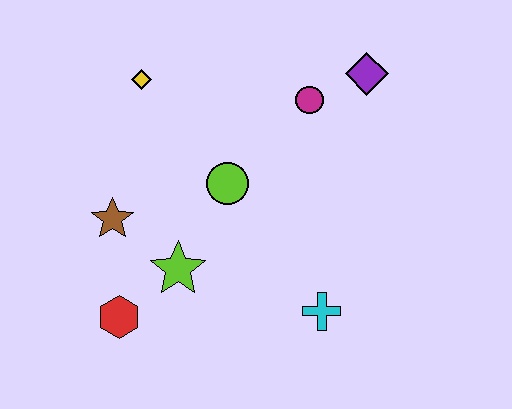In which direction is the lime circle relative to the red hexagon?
The lime circle is above the red hexagon.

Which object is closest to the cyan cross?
The lime star is closest to the cyan cross.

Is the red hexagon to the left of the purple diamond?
Yes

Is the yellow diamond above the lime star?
Yes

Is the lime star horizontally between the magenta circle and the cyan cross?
No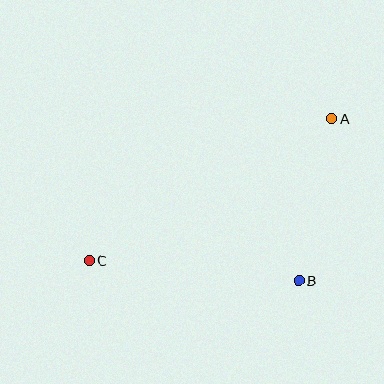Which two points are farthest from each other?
Points A and C are farthest from each other.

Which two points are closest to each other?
Points A and B are closest to each other.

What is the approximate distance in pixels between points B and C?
The distance between B and C is approximately 210 pixels.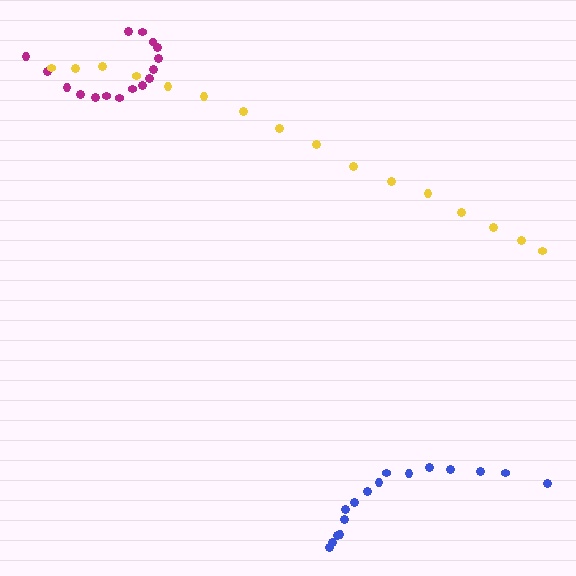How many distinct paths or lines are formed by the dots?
There are 3 distinct paths.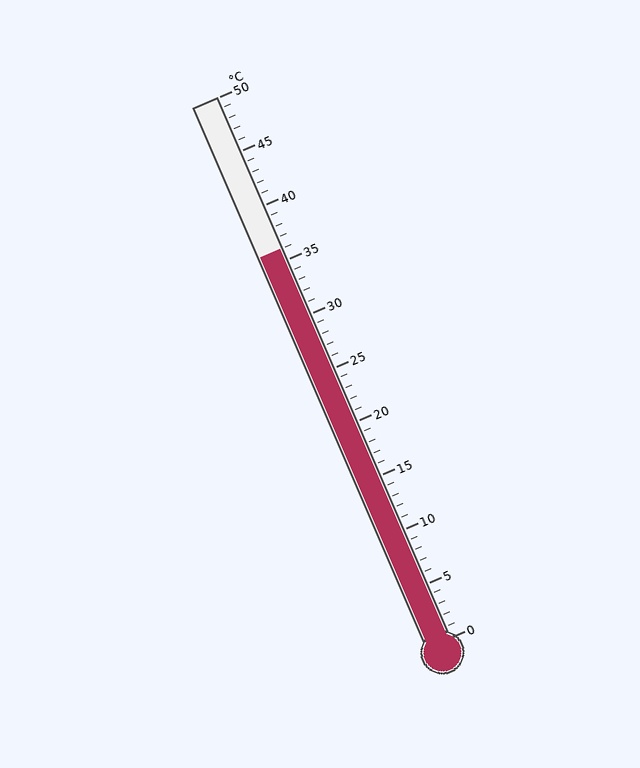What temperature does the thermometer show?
The thermometer shows approximately 36°C.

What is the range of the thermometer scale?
The thermometer scale ranges from 0°C to 50°C.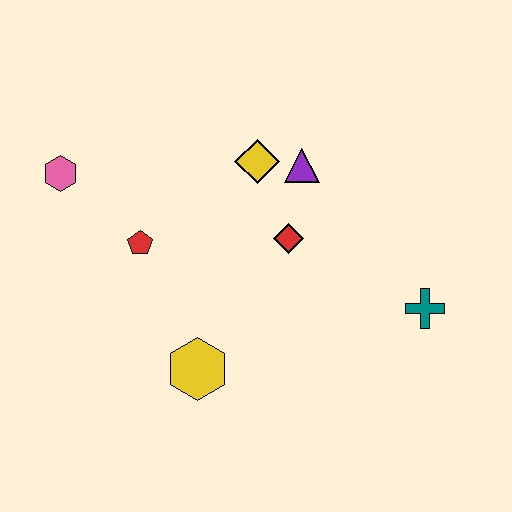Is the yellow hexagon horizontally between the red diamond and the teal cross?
No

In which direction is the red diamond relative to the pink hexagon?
The red diamond is to the right of the pink hexagon.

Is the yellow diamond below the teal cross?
No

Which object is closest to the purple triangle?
The yellow diamond is closest to the purple triangle.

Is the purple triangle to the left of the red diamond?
No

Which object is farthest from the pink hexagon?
The teal cross is farthest from the pink hexagon.